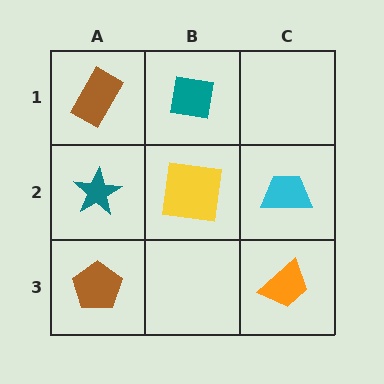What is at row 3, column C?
An orange trapezoid.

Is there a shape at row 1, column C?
No, that cell is empty.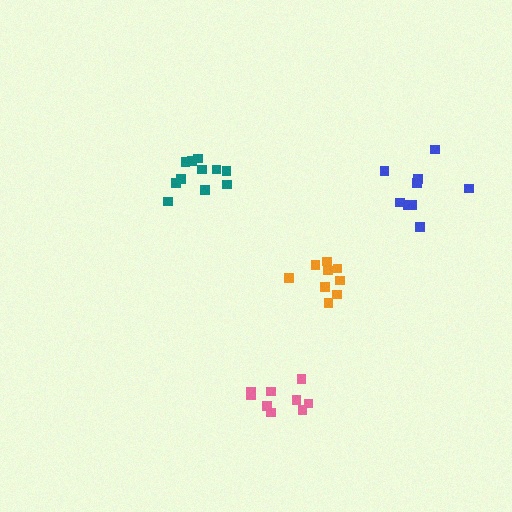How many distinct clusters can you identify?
There are 4 distinct clusters.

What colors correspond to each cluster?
The clusters are colored: orange, teal, blue, pink.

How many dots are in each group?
Group 1: 9 dots, Group 2: 11 dots, Group 3: 9 dots, Group 4: 9 dots (38 total).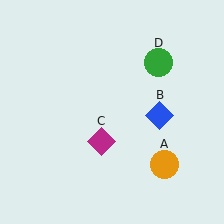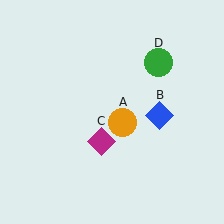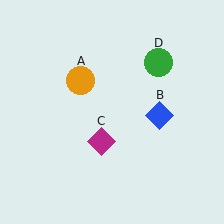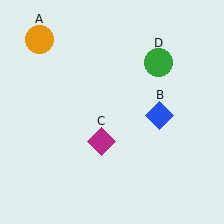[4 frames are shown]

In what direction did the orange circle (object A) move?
The orange circle (object A) moved up and to the left.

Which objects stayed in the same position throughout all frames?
Blue diamond (object B) and magenta diamond (object C) and green circle (object D) remained stationary.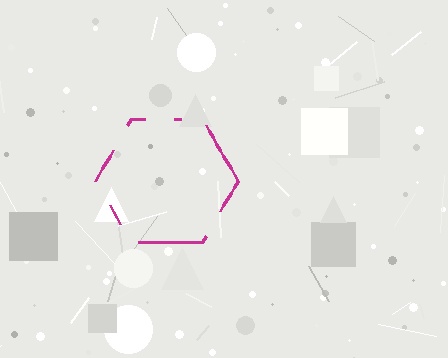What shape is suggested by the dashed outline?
The dashed outline suggests a hexagon.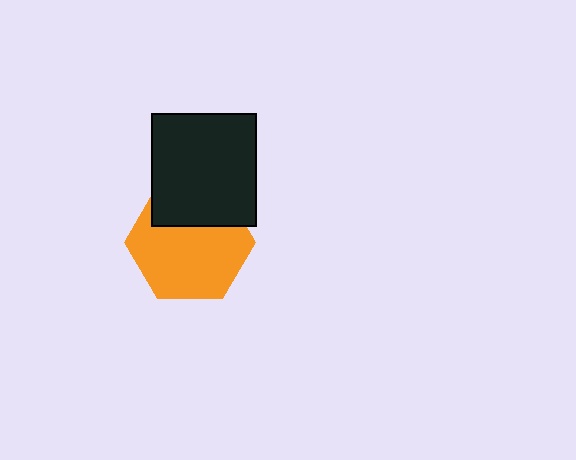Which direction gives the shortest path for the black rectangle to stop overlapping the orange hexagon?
Moving up gives the shortest separation.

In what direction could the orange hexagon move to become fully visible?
The orange hexagon could move down. That would shift it out from behind the black rectangle entirely.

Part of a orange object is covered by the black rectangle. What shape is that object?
It is a hexagon.